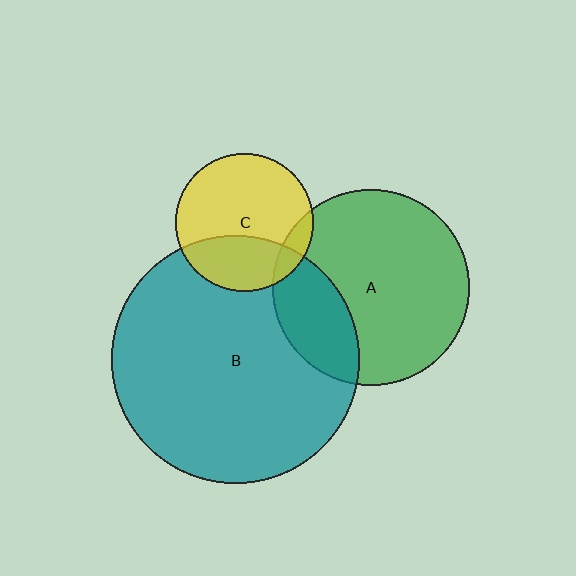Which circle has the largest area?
Circle B (teal).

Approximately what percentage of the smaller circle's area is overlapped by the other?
Approximately 10%.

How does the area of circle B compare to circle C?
Approximately 3.2 times.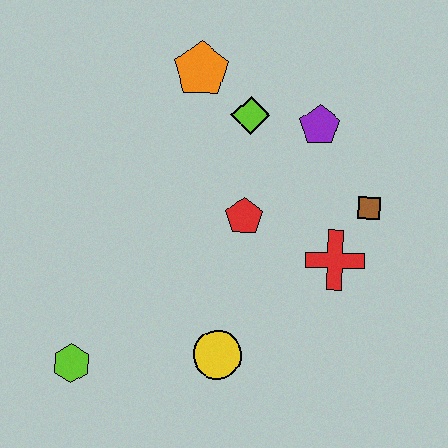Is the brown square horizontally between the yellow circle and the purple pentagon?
No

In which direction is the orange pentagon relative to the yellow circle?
The orange pentagon is above the yellow circle.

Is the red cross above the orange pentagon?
No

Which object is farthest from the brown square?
The lime hexagon is farthest from the brown square.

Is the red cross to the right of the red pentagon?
Yes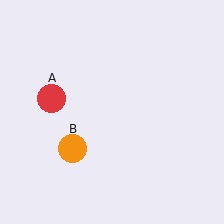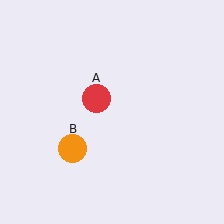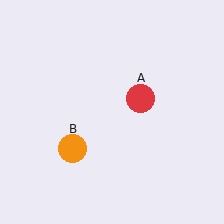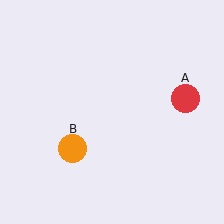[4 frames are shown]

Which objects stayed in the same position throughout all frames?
Orange circle (object B) remained stationary.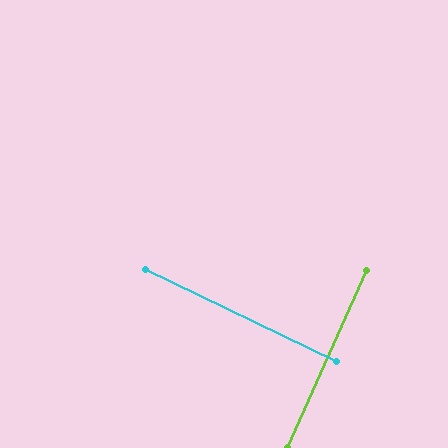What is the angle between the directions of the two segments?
Approximately 89 degrees.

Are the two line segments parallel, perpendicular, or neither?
Perpendicular — they meet at approximately 89°.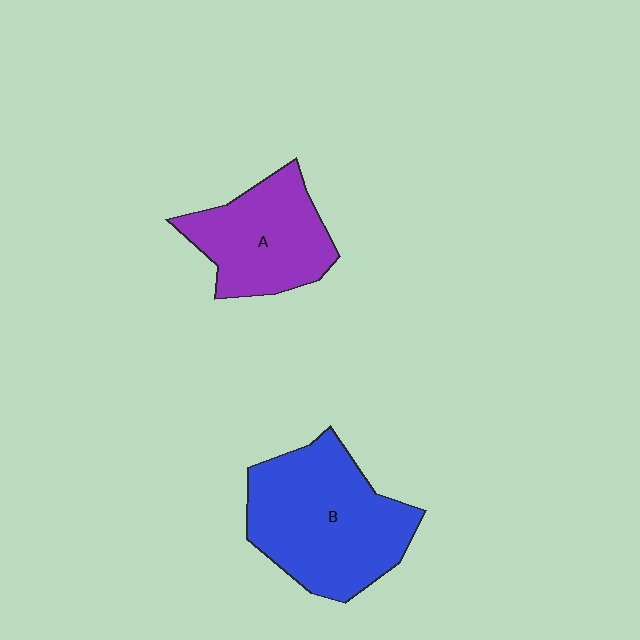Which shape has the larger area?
Shape B (blue).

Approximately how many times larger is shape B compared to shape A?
Approximately 1.4 times.